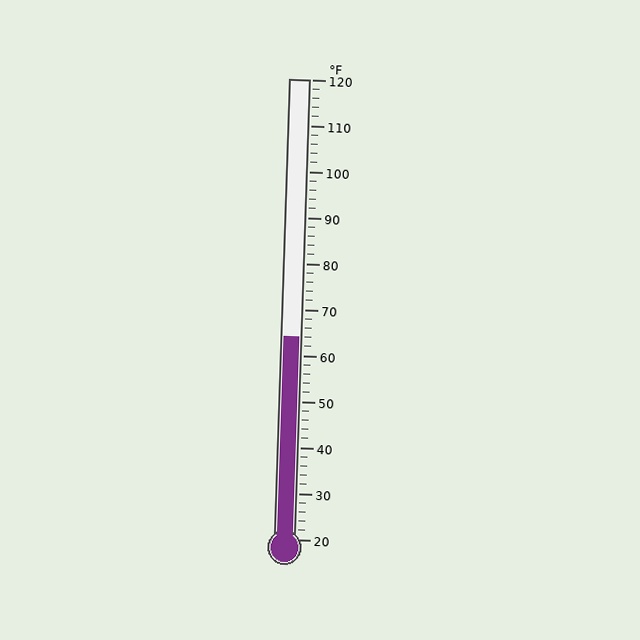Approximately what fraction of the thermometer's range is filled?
The thermometer is filled to approximately 45% of its range.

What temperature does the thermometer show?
The thermometer shows approximately 64°F.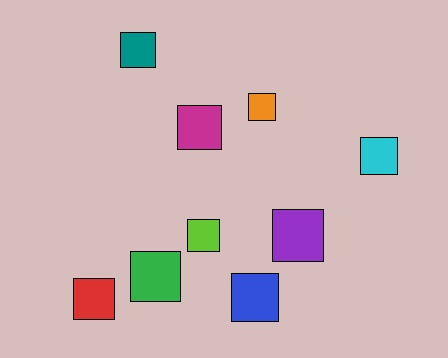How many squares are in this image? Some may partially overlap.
There are 9 squares.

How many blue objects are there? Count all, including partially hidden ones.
There is 1 blue object.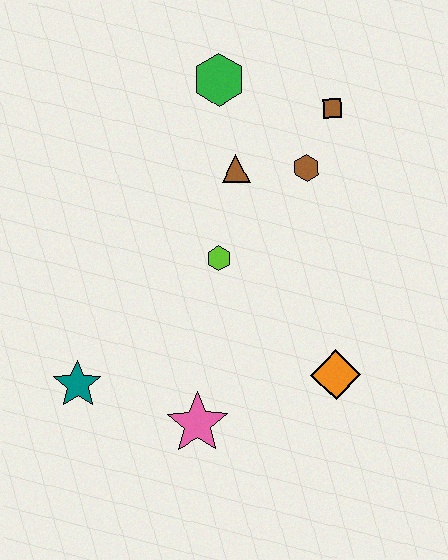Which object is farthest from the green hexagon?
The pink star is farthest from the green hexagon.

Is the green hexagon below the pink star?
No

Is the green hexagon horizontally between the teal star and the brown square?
Yes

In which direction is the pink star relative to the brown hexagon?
The pink star is below the brown hexagon.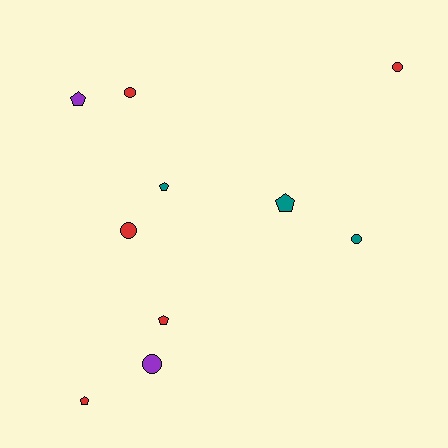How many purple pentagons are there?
There is 1 purple pentagon.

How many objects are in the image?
There are 10 objects.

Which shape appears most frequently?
Pentagon, with 5 objects.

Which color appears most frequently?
Red, with 5 objects.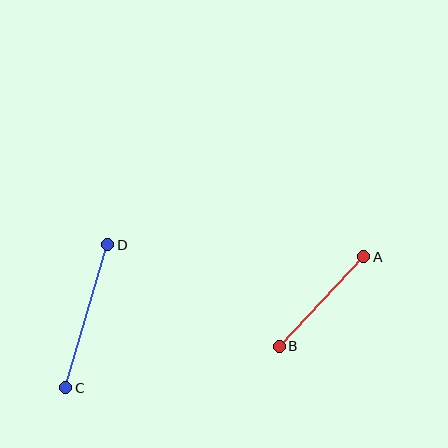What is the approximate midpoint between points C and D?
The midpoint is at approximately (87, 316) pixels.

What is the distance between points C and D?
The distance is approximately 149 pixels.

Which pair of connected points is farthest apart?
Points C and D are farthest apart.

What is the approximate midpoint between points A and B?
The midpoint is at approximately (322, 302) pixels.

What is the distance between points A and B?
The distance is approximately 123 pixels.